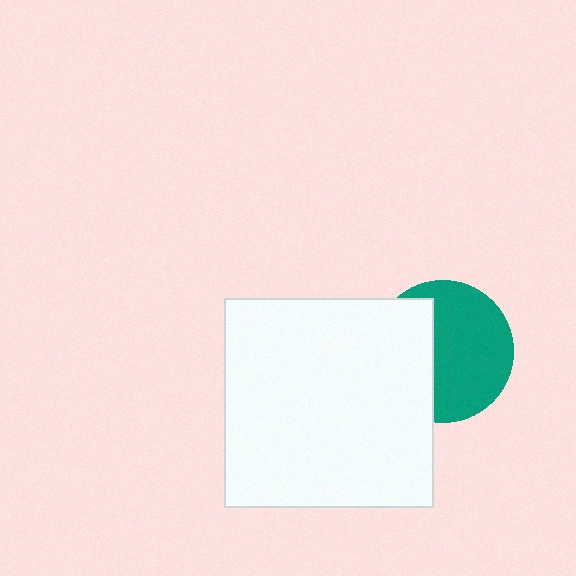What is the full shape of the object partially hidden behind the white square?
The partially hidden object is a teal circle.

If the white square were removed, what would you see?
You would see the complete teal circle.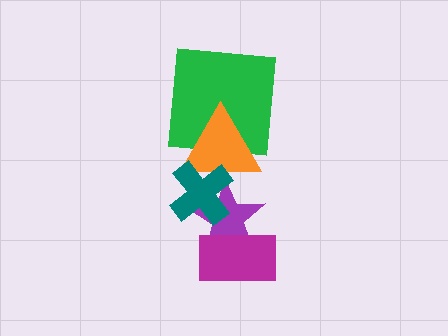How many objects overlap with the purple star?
3 objects overlap with the purple star.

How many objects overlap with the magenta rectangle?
1 object overlaps with the magenta rectangle.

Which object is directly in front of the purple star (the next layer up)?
The orange triangle is directly in front of the purple star.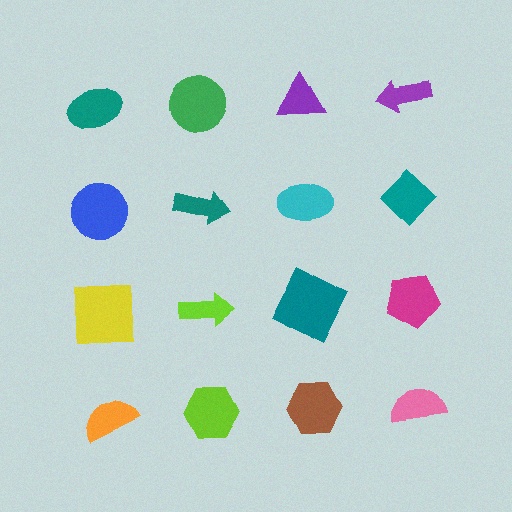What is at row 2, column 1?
A blue circle.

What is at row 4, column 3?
A brown hexagon.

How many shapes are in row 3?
4 shapes.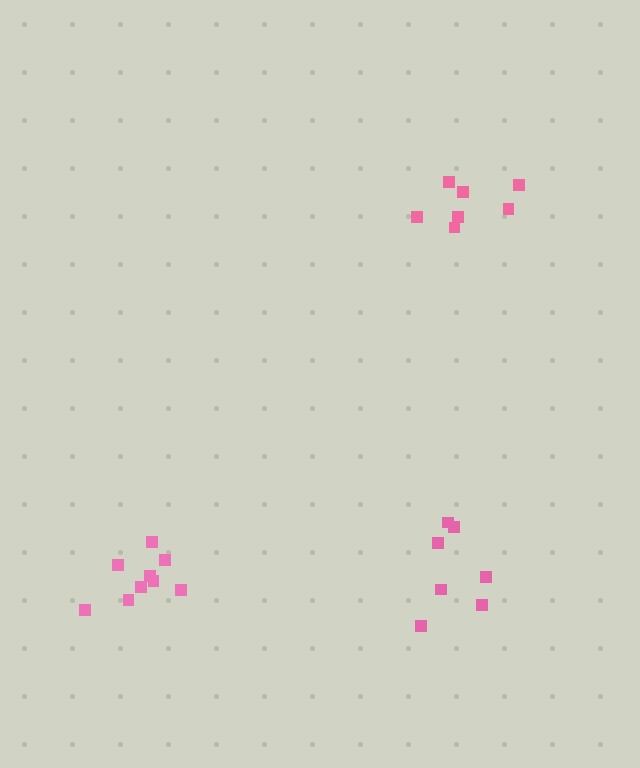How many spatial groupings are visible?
There are 3 spatial groupings.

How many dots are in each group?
Group 1: 7 dots, Group 2: 7 dots, Group 3: 9 dots (23 total).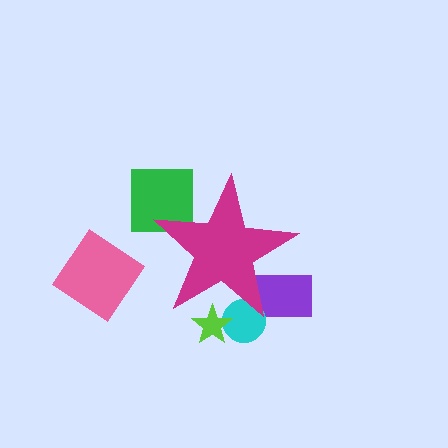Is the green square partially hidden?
Yes, the green square is partially hidden behind the magenta star.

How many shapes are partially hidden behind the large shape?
4 shapes are partially hidden.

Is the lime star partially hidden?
Yes, the lime star is partially hidden behind the magenta star.